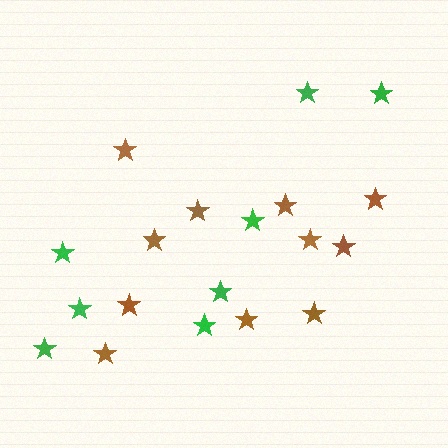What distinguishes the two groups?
There are 2 groups: one group of brown stars (11) and one group of green stars (8).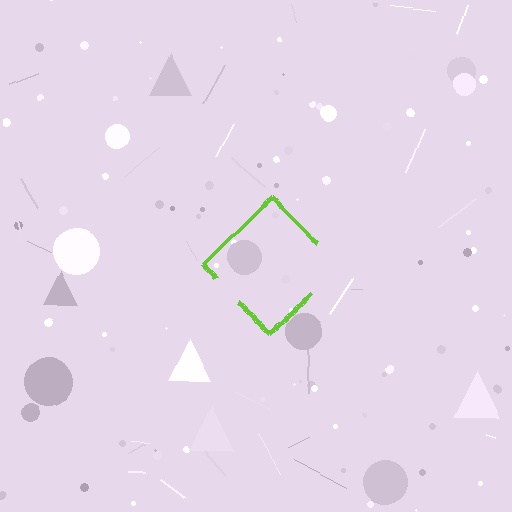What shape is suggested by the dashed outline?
The dashed outline suggests a diamond.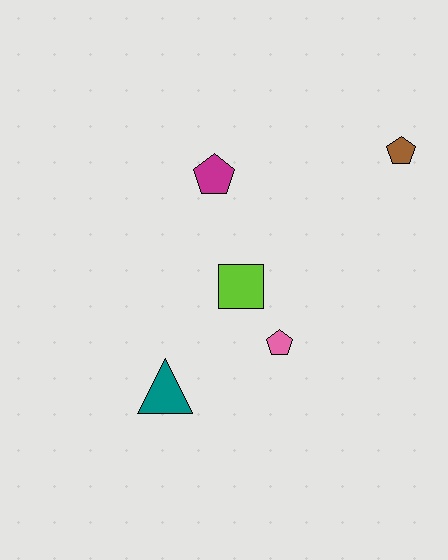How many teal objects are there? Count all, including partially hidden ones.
There is 1 teal object.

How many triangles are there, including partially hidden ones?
There is 1 triangle.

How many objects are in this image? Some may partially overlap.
There are 5 objects.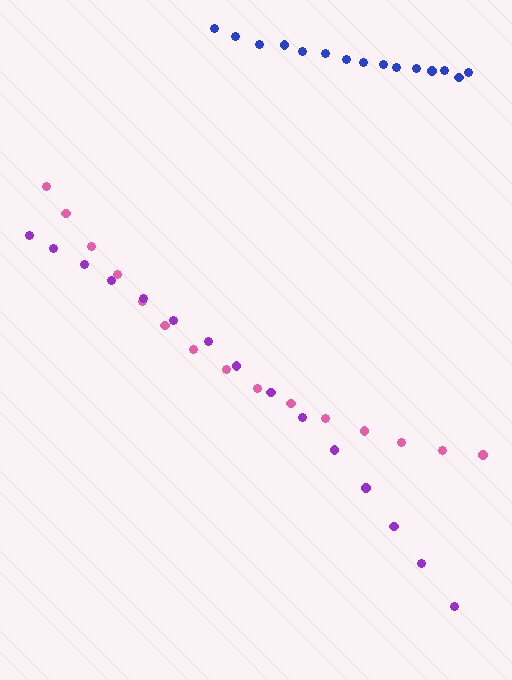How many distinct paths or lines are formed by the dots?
There are 3 distinct paths.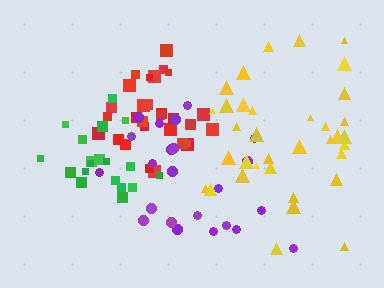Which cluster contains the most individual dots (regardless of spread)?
Yellow (35).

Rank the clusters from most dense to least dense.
red, green, purple, yellow.